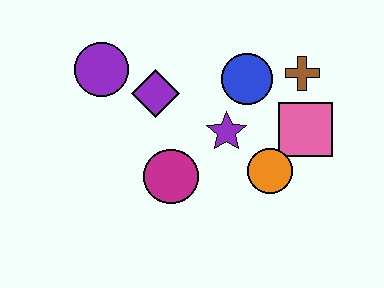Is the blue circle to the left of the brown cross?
Yes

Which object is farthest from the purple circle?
The pink square is farthest from the purple circle.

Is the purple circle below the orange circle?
No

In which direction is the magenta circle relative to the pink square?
The magenta circle is to the left of the pink square.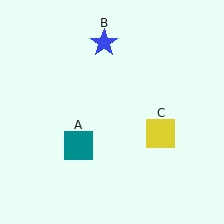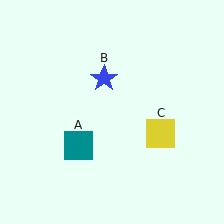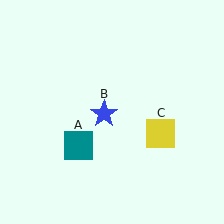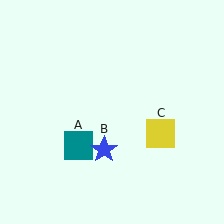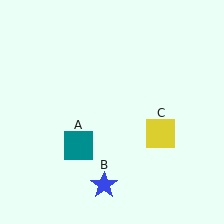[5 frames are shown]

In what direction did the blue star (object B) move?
The blue star (object B) moved down.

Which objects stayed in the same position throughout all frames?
Teal square (object A) and yellow square (object C) remained stationary.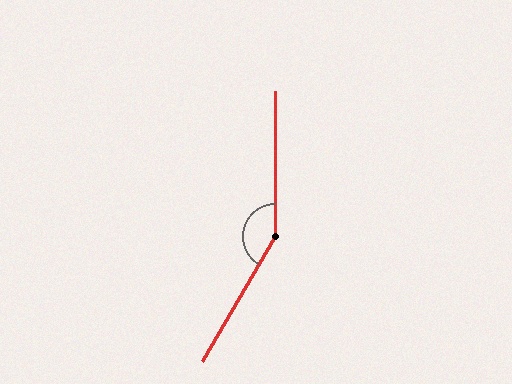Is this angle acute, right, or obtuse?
It is obtuse.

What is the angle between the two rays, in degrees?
Approximately 150 degrees.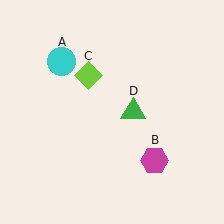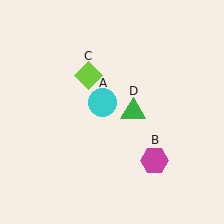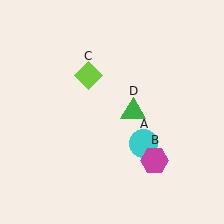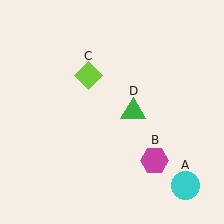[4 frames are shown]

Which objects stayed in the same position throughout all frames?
Magenta hexagon (object B) and lime diamond (object C) and green triangle (object D) remained stationary.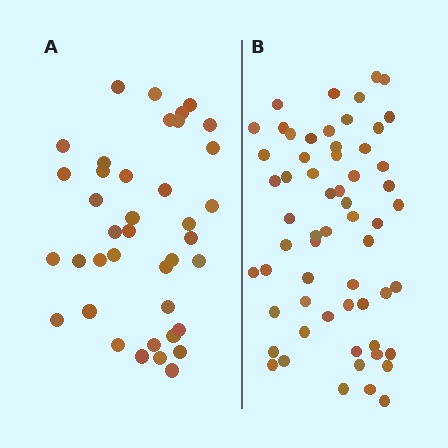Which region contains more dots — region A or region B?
Region B (the right region) has more dots.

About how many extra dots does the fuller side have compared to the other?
Region B has approximately 20 more dots than region A.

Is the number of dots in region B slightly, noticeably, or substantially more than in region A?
Region B has substantially more. The ratio is roughly 1.5 to 1.